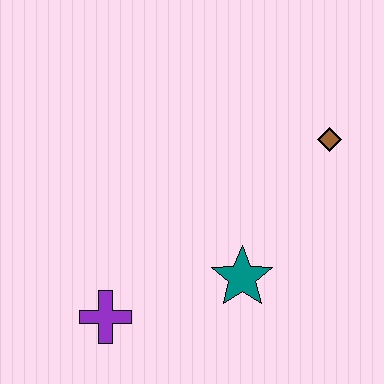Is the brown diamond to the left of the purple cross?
No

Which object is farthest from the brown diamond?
The purple cross is farthest from the brown diamond.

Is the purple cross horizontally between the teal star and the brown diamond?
No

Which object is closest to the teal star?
The purple cross is closest to the teal star.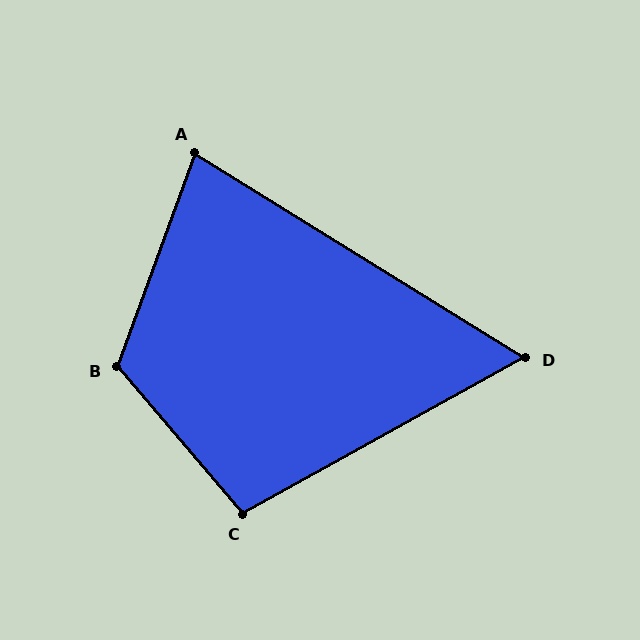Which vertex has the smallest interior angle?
D, at approximately 61 degrees.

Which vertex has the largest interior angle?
B, at approximately 119 degrees.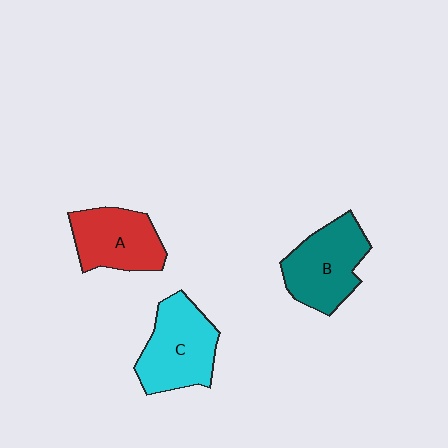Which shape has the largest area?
Shape C (cyan).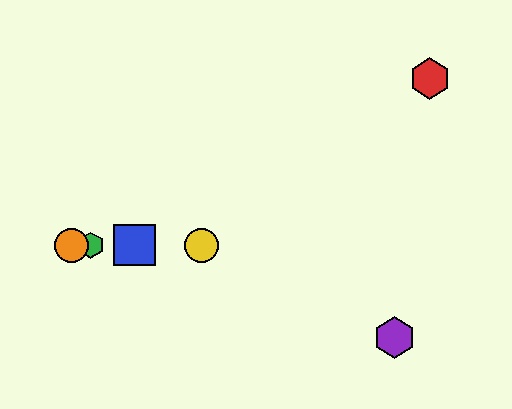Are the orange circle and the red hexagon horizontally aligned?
No, the orange circle is at y≈245 and the red hexagon is at y≈78.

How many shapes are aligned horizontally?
4 shapes (the blue square, the green hexagon, the yellow circle, the orange circle) are aligned horizontally.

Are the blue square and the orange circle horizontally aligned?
Yes, both are at y≈245.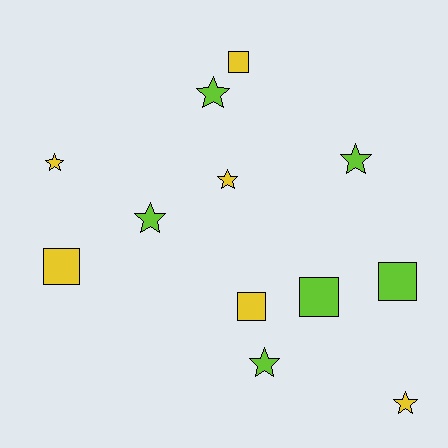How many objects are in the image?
There are 12 objects.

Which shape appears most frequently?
Star, with 7 objects.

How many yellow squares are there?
There are 3 yellow squares.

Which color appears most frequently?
Lime, with 6 objects.